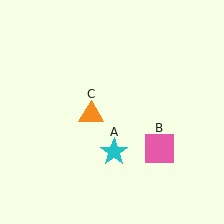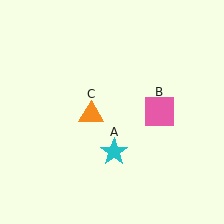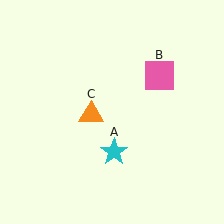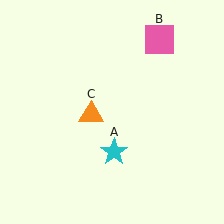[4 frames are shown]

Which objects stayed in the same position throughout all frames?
Cyan star (object A) and orange triangle (object C) remained stationary.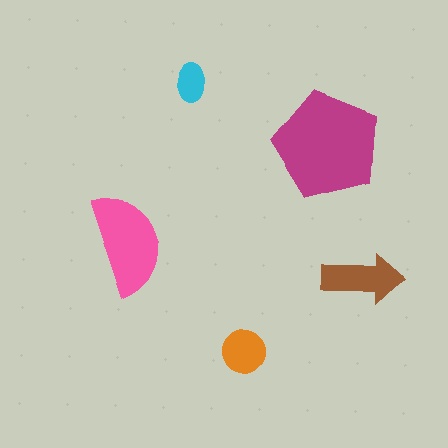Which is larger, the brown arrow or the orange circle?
The brown arrow.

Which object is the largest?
The magenta pentagon.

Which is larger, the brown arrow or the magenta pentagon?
The magenta pentagon.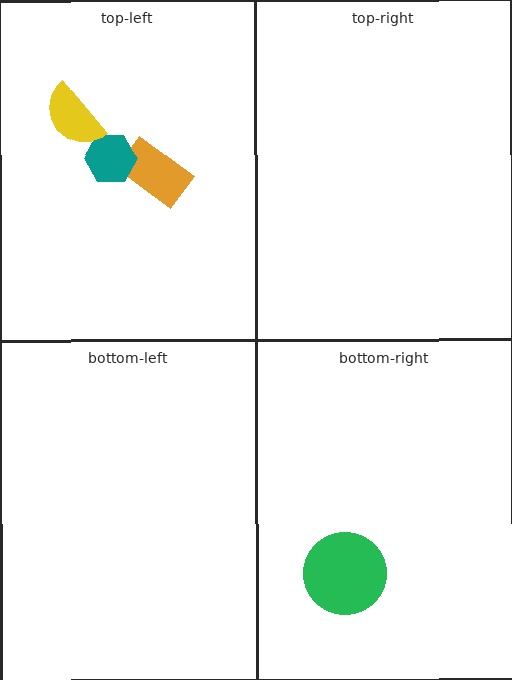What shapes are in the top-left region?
The orange rectangle, the teal hexagon, the yellow semicircle.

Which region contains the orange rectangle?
The top-left region.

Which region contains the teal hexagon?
The top-left region.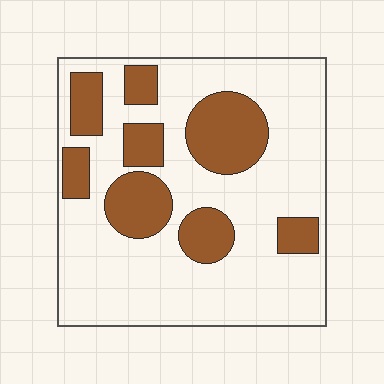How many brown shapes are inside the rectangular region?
8.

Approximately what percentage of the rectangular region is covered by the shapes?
Approximately 30%.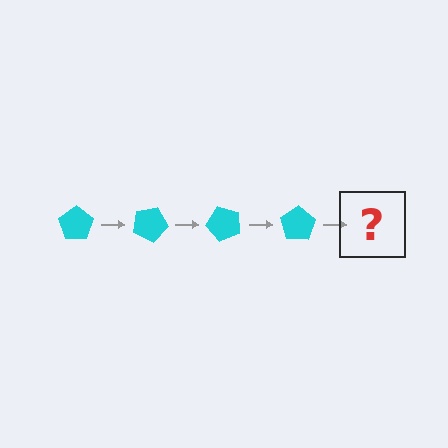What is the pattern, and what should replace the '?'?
The pattern is that the pentagon rotates 25 degrees each step. The '?' should be a cyan pentagon rotated 100 degrees.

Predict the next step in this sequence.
The next step is a cyan pentagon rotated 100 degrees.